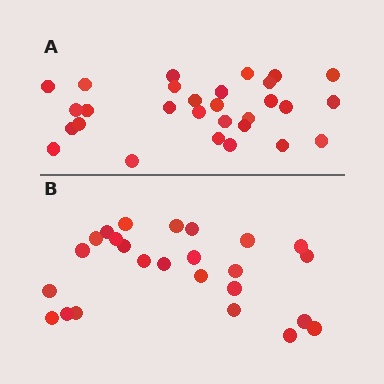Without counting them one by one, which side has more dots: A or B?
Region A (the top region) has more dots.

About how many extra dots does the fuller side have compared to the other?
Region A has about 4 more dots than region B.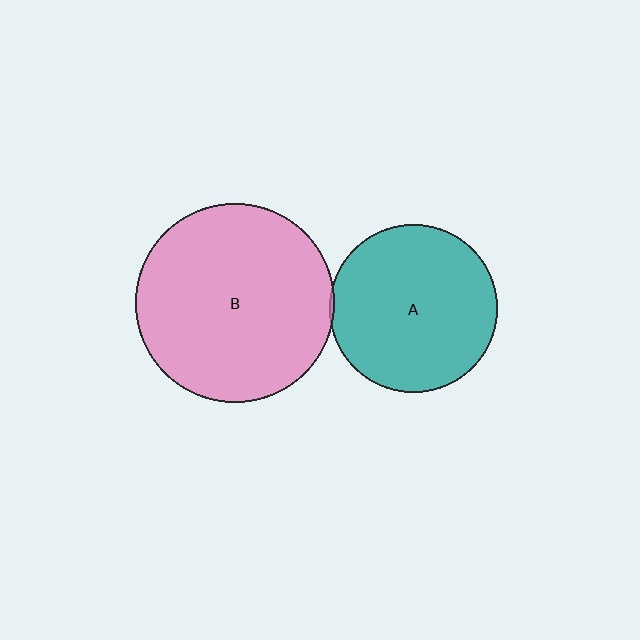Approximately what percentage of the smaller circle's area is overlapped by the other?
Approximately 5%.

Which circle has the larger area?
Circle B (pink).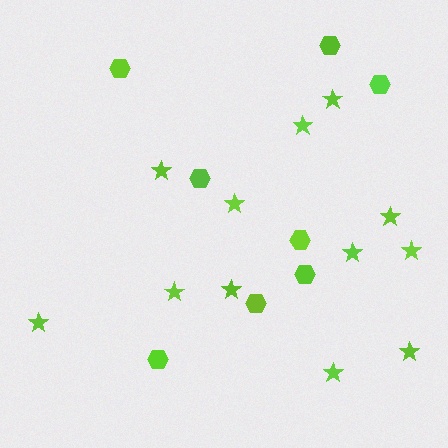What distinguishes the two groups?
There are 2 groups: one group of hexagons (8) and one group of stars (12).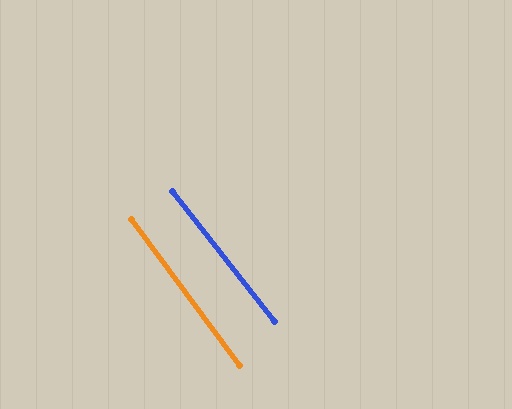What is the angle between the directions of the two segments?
Approximately 2 degrees.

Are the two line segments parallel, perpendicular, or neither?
Parallel — their directions differ by only 1.7°.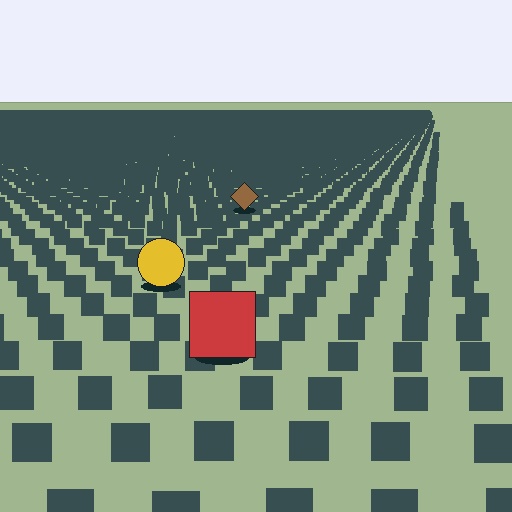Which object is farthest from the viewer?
The brown diamond is farthest from the viewer. It appears smaller and the ground texture around it is denser.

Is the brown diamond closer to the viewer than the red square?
No. The red square is closer — you can tell from the texture gradient: the ground texture is coarser near it.